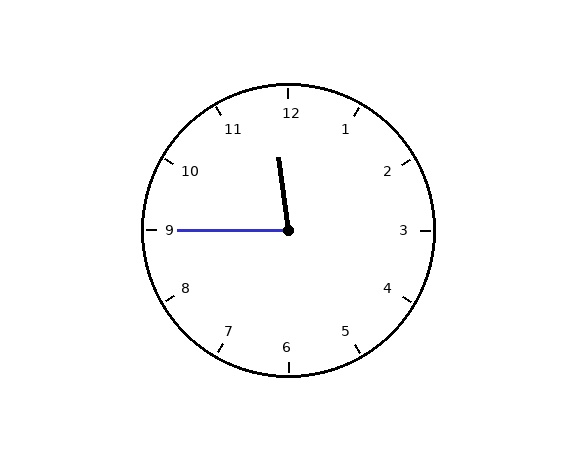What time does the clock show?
11:45.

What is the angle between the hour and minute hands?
Approximately 82 degrees.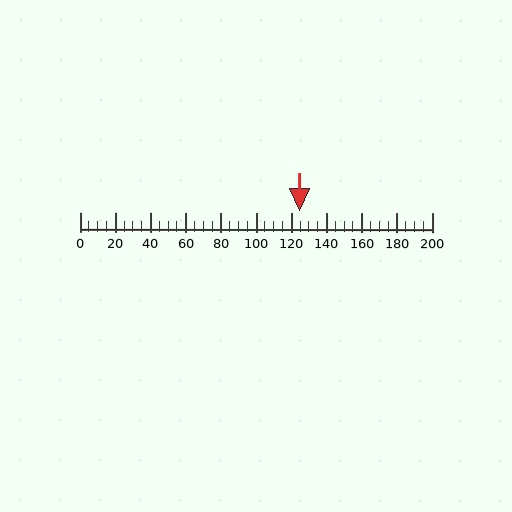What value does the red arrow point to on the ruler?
The red arrow points to approximately 124.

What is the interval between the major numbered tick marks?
The major tick marks are spaced 20 units apart.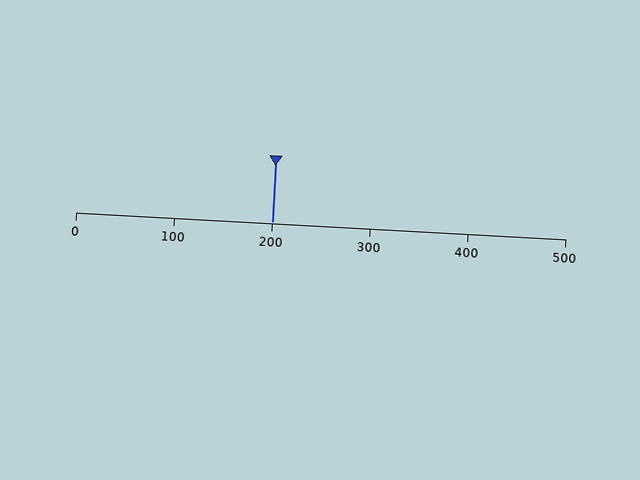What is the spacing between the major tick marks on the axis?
The major ticks are spaced 100 apart.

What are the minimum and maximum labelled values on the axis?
The axis runs from 0 to 500.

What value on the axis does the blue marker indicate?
The marker indicates approximately 200.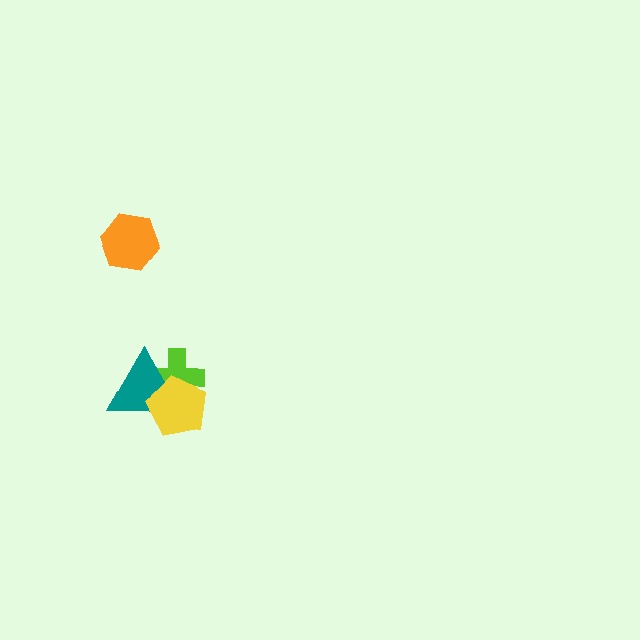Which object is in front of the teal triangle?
The yellow pentagon is in front of the teal triangle.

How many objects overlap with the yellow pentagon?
2 objects overlap with the yellow pentagon.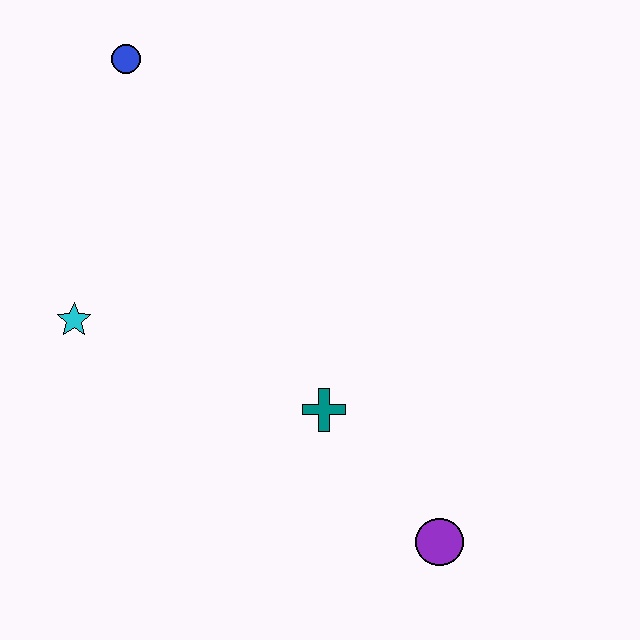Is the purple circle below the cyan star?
Yes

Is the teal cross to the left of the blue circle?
No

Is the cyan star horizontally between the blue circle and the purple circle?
No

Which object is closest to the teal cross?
The purple circle is closest to the teal cross.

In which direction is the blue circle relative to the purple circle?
The blue circle is above the purple circle.